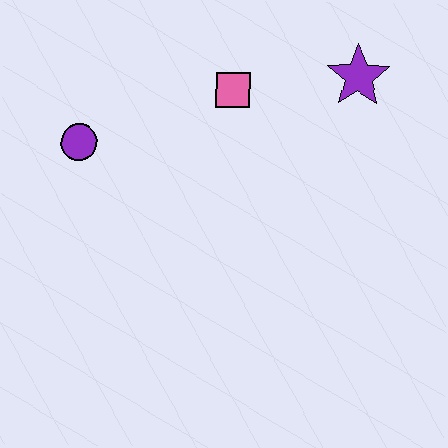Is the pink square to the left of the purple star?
Yes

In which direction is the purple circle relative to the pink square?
The purple circle is to the left of the pink square.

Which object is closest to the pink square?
The purple star is closest to the pink square.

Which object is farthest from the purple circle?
The purple star is farthest from the purple circle.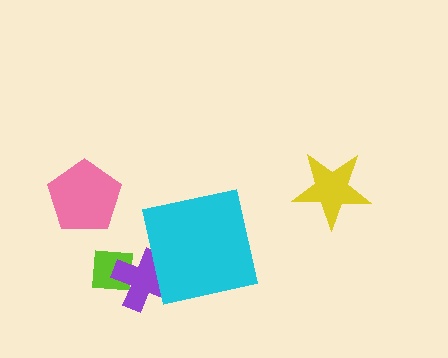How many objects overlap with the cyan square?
1 object overlaps with the cyan square.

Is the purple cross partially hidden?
Yes, it is partially covered by another shape.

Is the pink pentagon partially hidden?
No, no other shape covers it.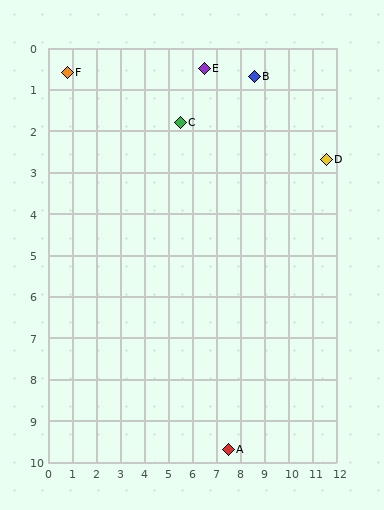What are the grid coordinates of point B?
Point B is at approximately (8.6, 0.7).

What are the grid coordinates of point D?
Point D is at approximately (11.6, 2.7).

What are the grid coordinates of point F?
Point F is at approximately (0.8, 0.6).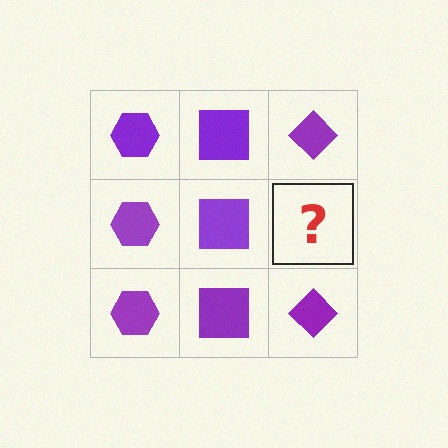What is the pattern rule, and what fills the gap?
The rule is that each column has a consistent shape. The gap should be filled with a purple diamond.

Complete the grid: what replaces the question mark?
The question mark should be replaced with a purple diamond.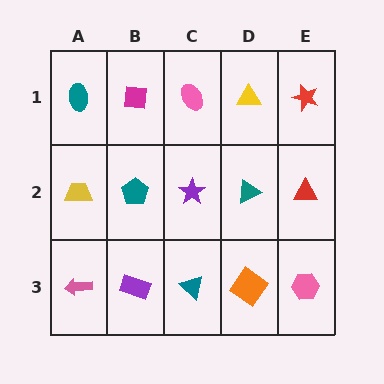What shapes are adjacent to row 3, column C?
A purple star (row 2, column C), a purple rectangle (row 3, column B), an orange diamond (row 3, column D).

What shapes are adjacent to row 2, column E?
A red star (row 1, column E), a pink hexagon (row 3, column E), a teal triangle (row 2, column D).